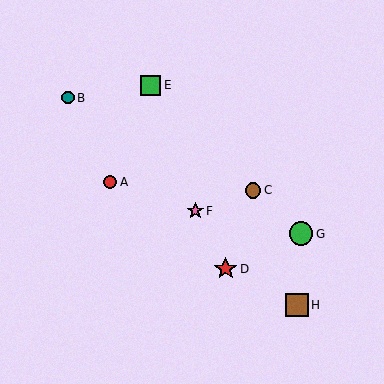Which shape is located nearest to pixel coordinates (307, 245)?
The green circle (labeled G) at (301, 234) is nearest to that location.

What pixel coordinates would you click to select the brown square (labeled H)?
Click at (297, 305) to select the brown square H.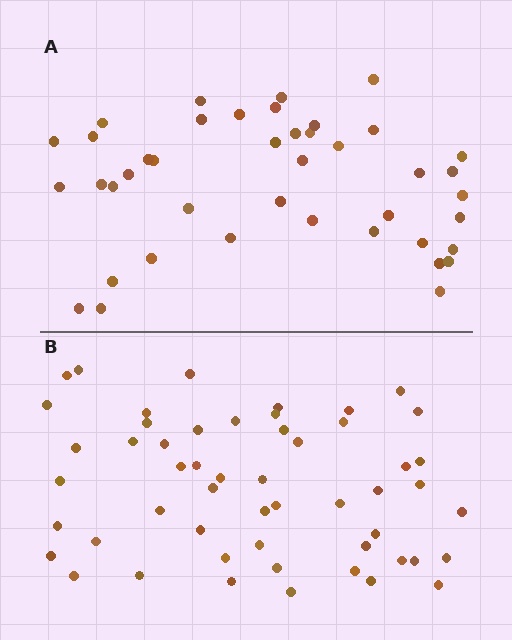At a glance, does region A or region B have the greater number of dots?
Region B (the bottom region) has more dots.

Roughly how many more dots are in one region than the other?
Region B has roughly 12 or so more dots than region A.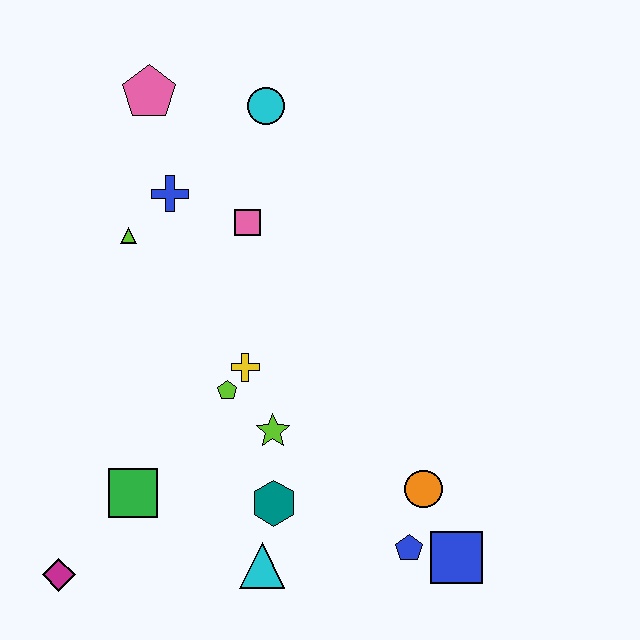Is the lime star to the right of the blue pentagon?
No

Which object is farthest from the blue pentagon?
The pink pentagon is farthest from the blue pentagon.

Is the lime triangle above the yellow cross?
Yes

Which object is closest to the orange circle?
The blue pentagon is closest to the orange circle.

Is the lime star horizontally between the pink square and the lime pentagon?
No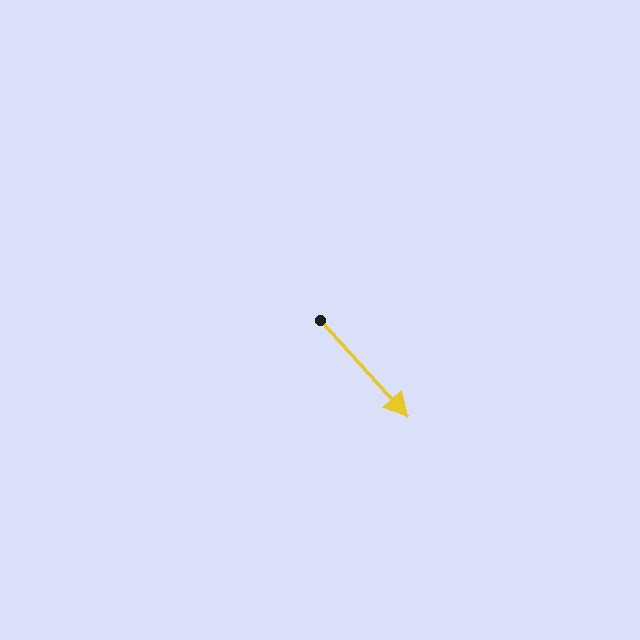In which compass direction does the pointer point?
Southeast.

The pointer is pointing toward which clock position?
Roughly 5 o'clock.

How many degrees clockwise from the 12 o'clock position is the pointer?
Approximately 138 degrees.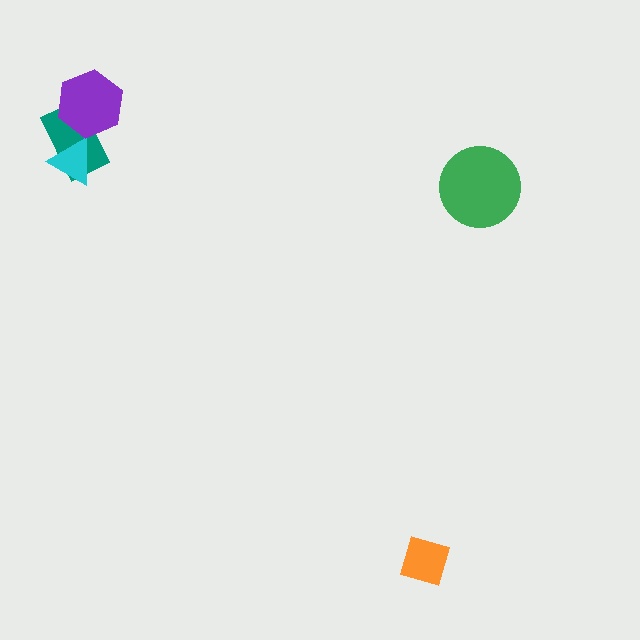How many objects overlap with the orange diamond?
0 objects overlap with the orange diamond.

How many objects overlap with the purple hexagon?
1 object overlaps with the purple hexagon.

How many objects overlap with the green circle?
0 objects overlap with the green circle.